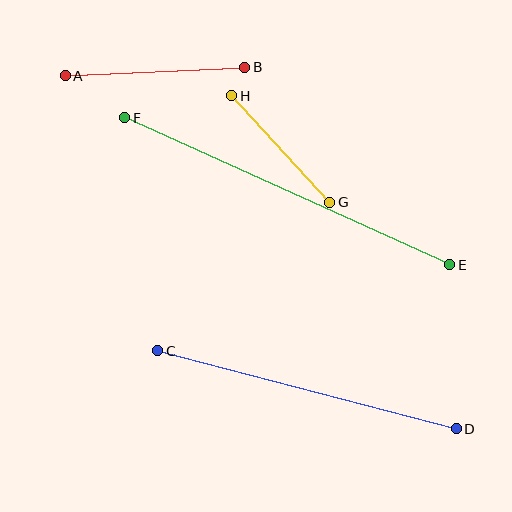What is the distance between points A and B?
The distance is approximately 180 pixels.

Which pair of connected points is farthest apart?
Points E and F are farthest apart.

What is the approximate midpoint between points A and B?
The midpoint is at approximately (155, 72) pixels.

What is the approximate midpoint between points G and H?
The midpoint is at approximately (281, 149) pixels.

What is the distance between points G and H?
The distance is approximately 145 pixels.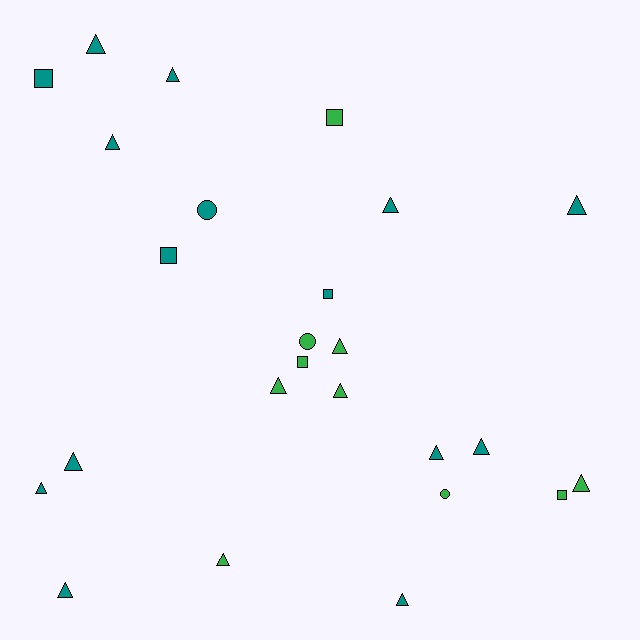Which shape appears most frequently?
Triangle, with 16 objects.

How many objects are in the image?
There are 25 objects.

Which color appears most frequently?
Teal, with 15 objects.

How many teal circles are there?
There is 1 teal circle.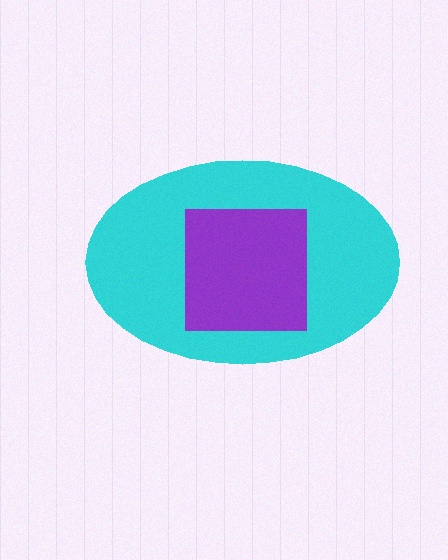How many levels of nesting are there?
2.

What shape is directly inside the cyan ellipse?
The purple square.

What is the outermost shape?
The cyan ellipse.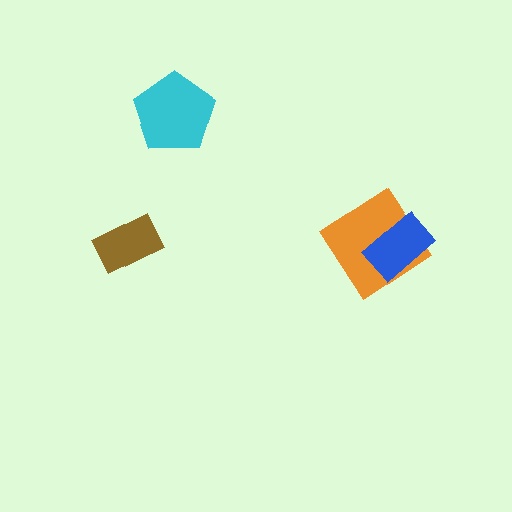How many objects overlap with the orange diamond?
1 object overlaps with the orange diamond.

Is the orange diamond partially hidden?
Yes, it is partially covered by another shape.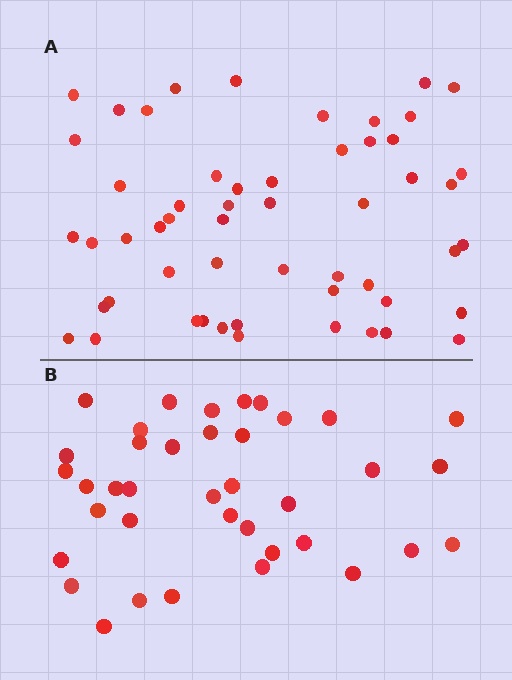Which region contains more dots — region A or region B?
Region A (the top region) has more dots.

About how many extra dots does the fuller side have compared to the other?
Region A has approximately 15 more dots than region B.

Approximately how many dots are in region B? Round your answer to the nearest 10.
About 40 dots. (The exact count is 38, which rounds to 40.)